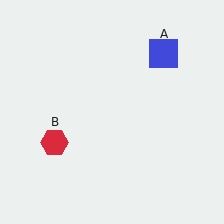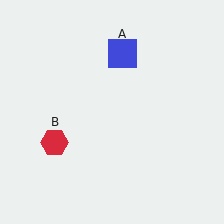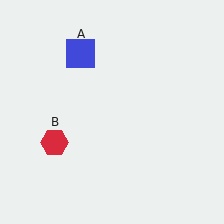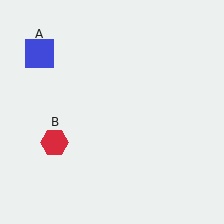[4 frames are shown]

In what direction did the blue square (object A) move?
The blue square (object A) moved left.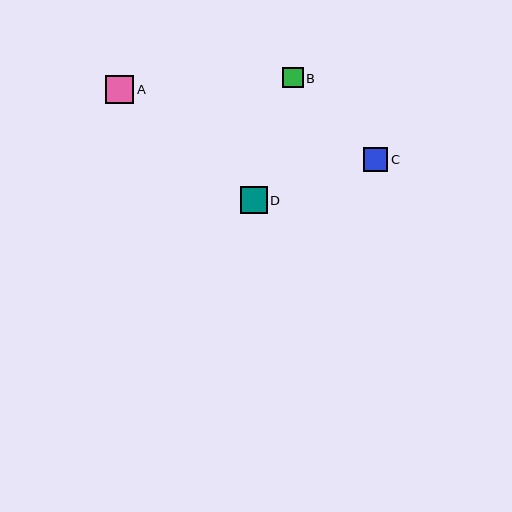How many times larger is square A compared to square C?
Square A is approximately 1.2 times the size of square C.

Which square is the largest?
Square A is the largest with a size of approximately 29 pixels.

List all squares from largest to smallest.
From largest to smallest: A, D, C, B.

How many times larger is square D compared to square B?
Square D is approximately 1.3 times the size of square B.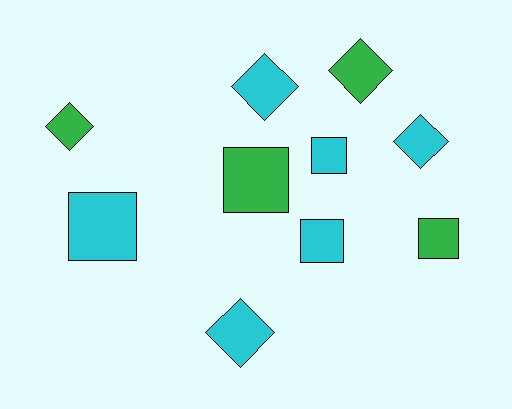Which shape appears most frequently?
Square, with 5 objects.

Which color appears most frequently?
Cyan, with 6 objects.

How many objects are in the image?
There are 10 objects.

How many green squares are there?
There are 2 green squares.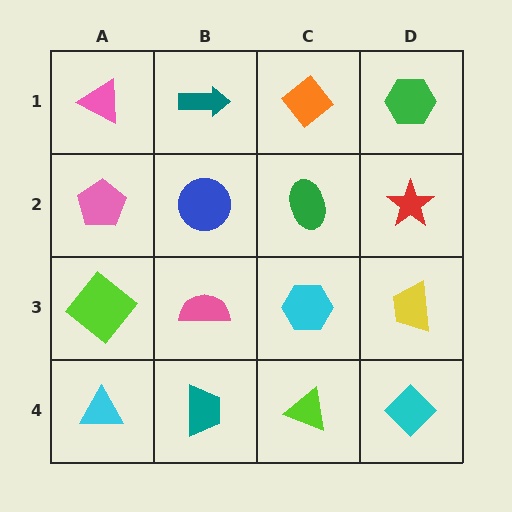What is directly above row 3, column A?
A pink pentagon.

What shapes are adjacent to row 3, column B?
A blue circle (row 2, column B), a teal trapezoid (row 4, column B), a lime diamond (row 3, column A), a cyan hexagon (row 3, column C).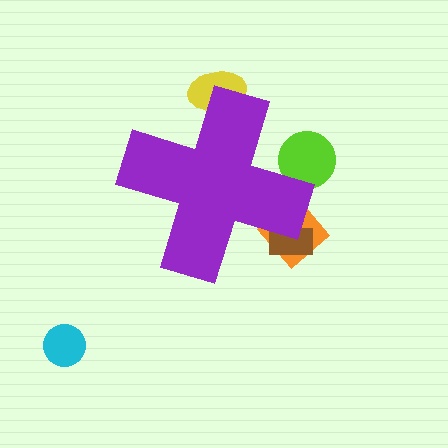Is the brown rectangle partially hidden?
Yes, the brown rectangle is partially hidden behind the purple cross.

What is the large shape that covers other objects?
A purple cross.